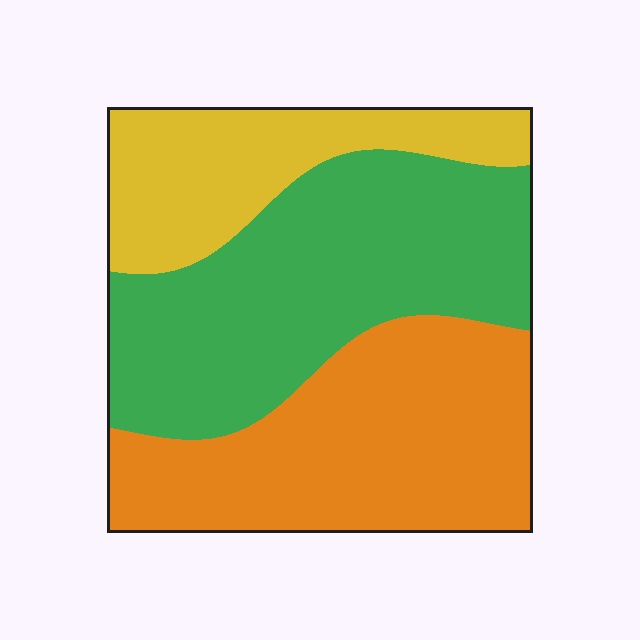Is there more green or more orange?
Green.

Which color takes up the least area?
Yellow, at roughly 20%.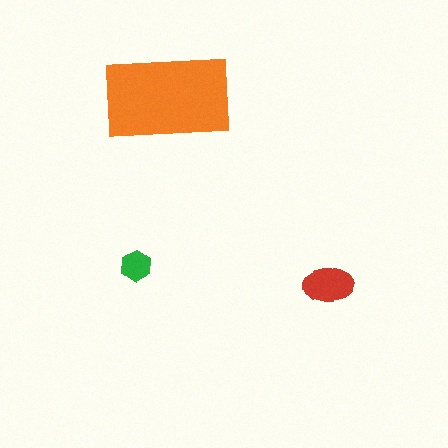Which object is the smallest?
The green hexagon.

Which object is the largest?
The orange rectangle.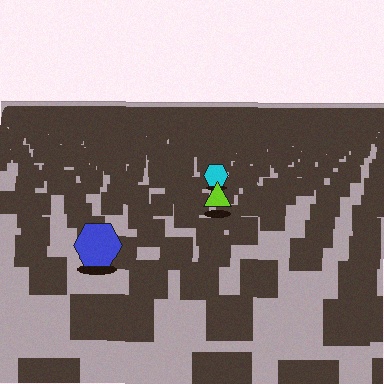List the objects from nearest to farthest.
From nearest to farthest: the blue hexagon, the lime triangle, the cyan hexagon.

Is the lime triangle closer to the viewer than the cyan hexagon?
Yes. The lime triangle is closer — you can tell from the texture gradient: the ground texture is coarser near it.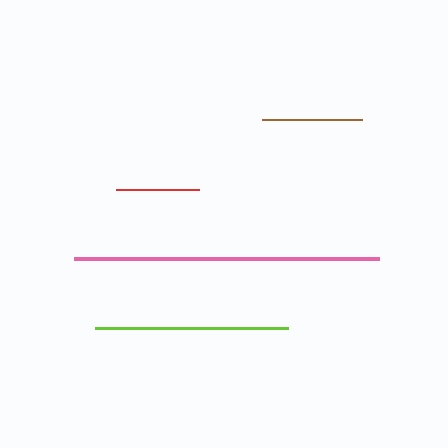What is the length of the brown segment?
The brown segment is approximately 99 pixels long.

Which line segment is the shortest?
The red line is the shortest at approximately 83 pixels.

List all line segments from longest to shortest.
From longest to shortest: pink, lime, brown, red.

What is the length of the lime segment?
The lime segment is approximately 193 pixels long.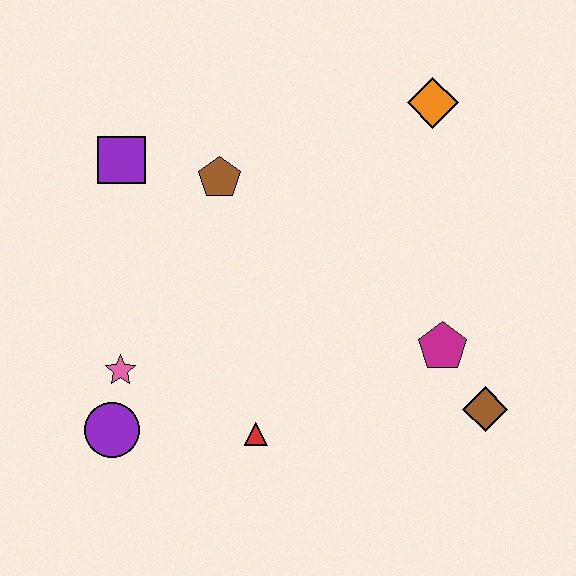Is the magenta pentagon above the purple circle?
Yes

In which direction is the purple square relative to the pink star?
The purple square is above the pink star.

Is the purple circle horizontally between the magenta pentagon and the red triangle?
No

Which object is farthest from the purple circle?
The orange diamond is farthest from the purple circle.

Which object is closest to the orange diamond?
The brown pentagon is closest to the orange diamond.